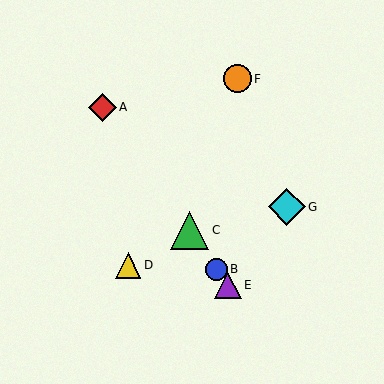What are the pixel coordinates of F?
Object F is at (237, 79).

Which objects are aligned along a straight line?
Objects A, B, C, E are aligned along a straight line.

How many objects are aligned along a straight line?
4 objects (A, B, C, E) are aligned along a straight line.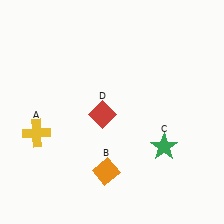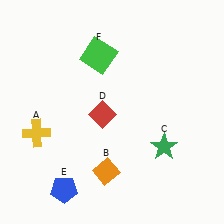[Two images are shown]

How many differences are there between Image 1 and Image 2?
There are 2 differences between the two images.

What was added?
A blue pentagon (E), a green square (F) were added in Image 2.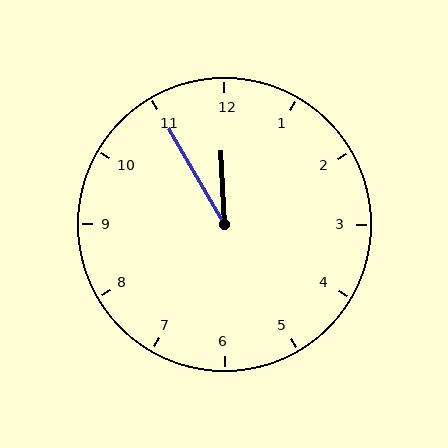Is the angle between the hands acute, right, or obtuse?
It is acute.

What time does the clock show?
11:55.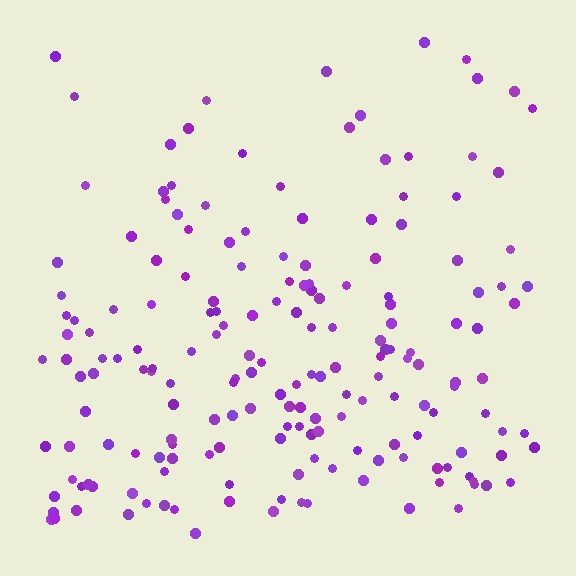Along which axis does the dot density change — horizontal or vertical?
Vertical.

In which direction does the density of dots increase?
From top to bottom, with the bottom side densest.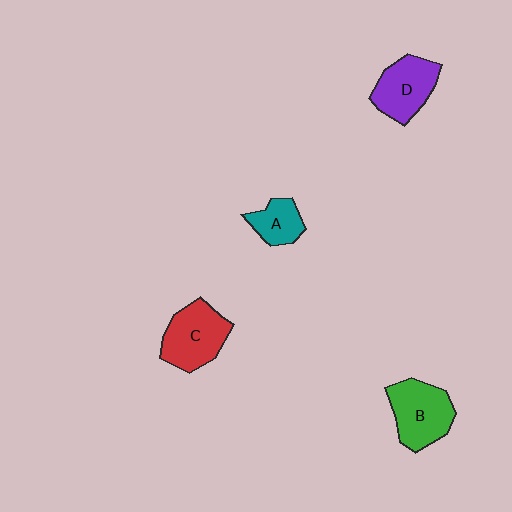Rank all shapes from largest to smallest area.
From largest to smallest: C (red), B (green), D (purple), A (teal).